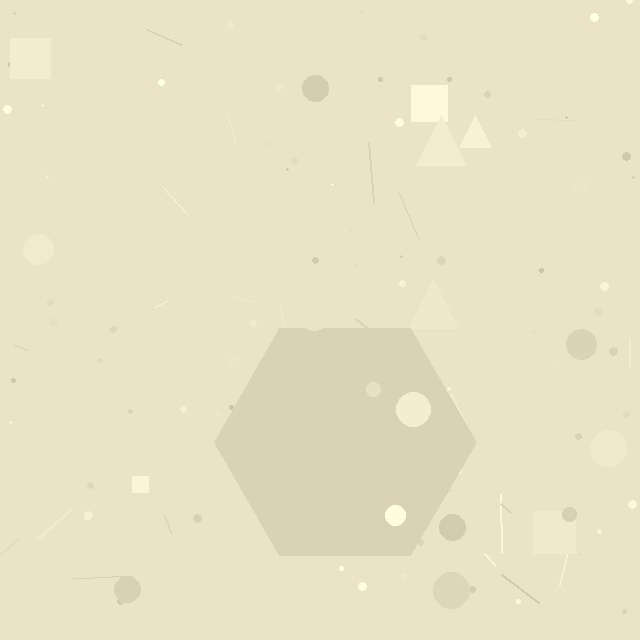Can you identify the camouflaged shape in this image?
The camouflaged shape is a hexagon.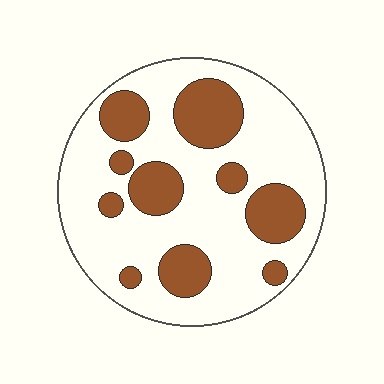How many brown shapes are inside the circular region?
10.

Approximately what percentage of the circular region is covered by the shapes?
Approximately 30%.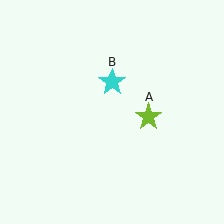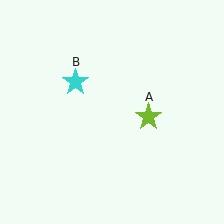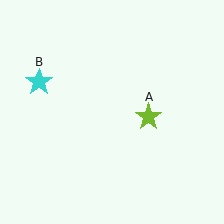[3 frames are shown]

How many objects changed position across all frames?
1 object changed position: cyan star (object B).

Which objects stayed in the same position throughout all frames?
Lime star (object A) remained stationary.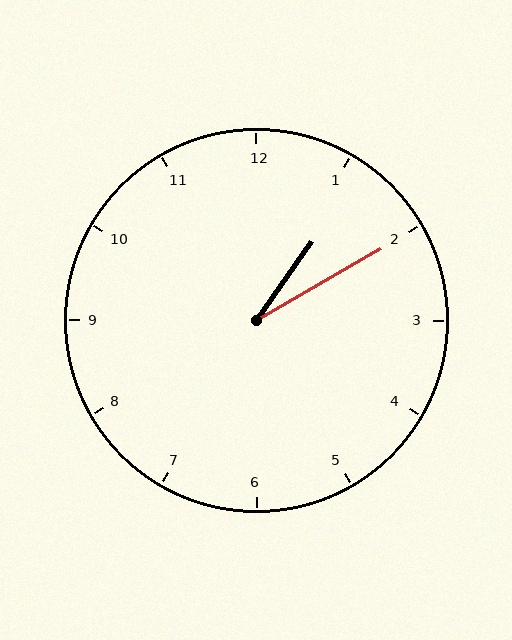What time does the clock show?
1:10.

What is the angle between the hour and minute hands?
Approximately 25 degrees.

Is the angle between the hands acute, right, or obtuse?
It is acute.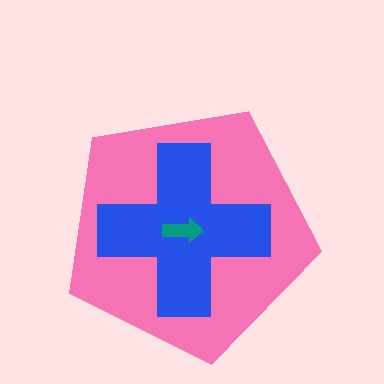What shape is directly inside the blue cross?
The teal arrow.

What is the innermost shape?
The teal arrow.